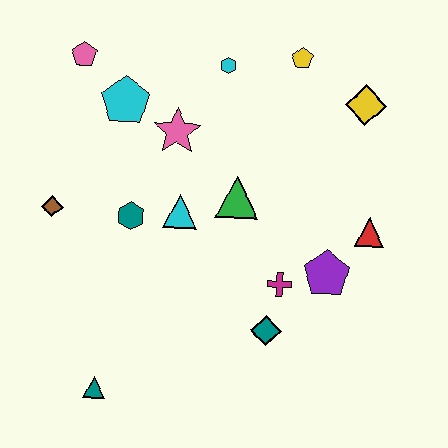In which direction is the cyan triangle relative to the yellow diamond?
The cyan triangle is to the left of the yellow diamond.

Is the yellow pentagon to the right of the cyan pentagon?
Yes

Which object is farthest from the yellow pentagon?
The teal triangle is farthest from the yellow pentagon.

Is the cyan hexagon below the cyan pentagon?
No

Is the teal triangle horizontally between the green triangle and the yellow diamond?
No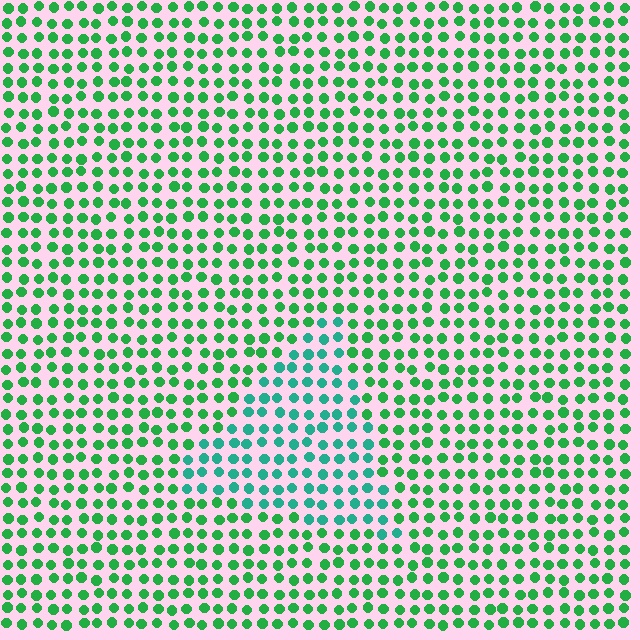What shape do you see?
I see a triangle.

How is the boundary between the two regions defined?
The boundary is defined purely by a slight shift in hue (about 33 degrees). Spacing, size, and orientation are identical on both sides.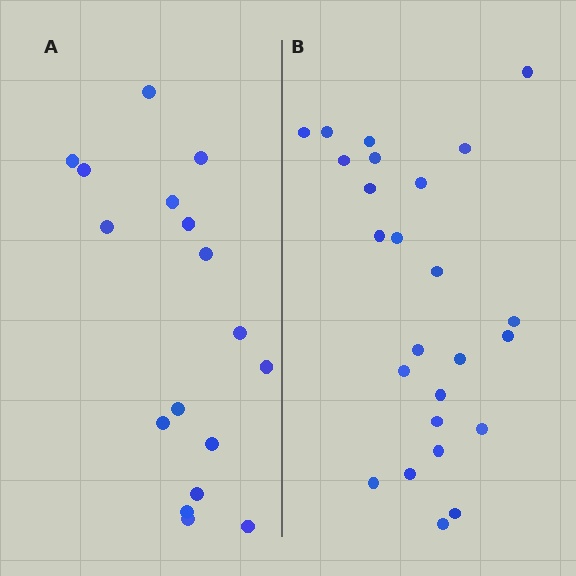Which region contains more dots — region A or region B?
Region B (the right region) has more dots.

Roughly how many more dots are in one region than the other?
Region B has roughly 8 or so more dots than region A.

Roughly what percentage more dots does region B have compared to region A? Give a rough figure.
About 45% more.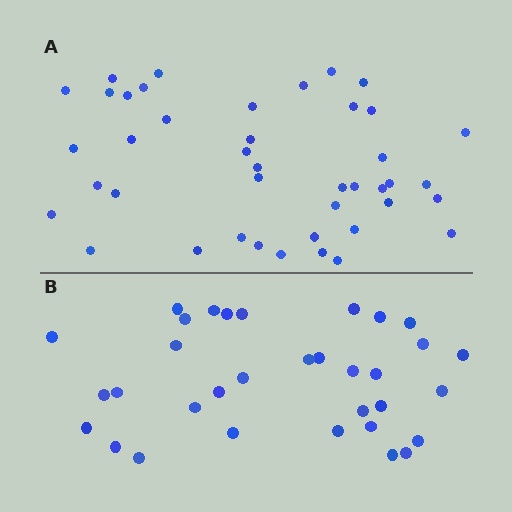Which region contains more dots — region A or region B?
Region A (the top region) has more dots.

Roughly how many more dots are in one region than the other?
Region A has roughly 8 or so more dots than region B.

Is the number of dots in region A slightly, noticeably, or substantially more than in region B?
Region A has noticeably more, but not dramatically so. The ratio is roughly 1.3 to 1.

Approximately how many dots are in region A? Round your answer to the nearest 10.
About 40 dots. (The exact count is 42, which rounds to 40.)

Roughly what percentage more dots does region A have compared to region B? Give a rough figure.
About 25% more.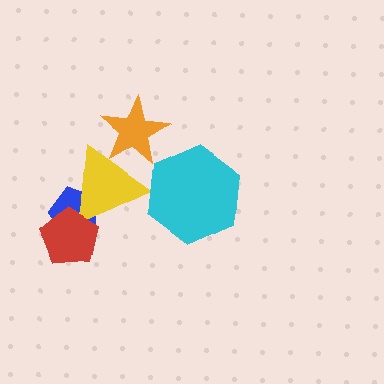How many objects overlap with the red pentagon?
2 objects overlap with the red pentagon.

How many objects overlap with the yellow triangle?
3 objects overlap with the yellow triangle.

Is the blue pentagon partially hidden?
Yes, it is partially covered by another shape.